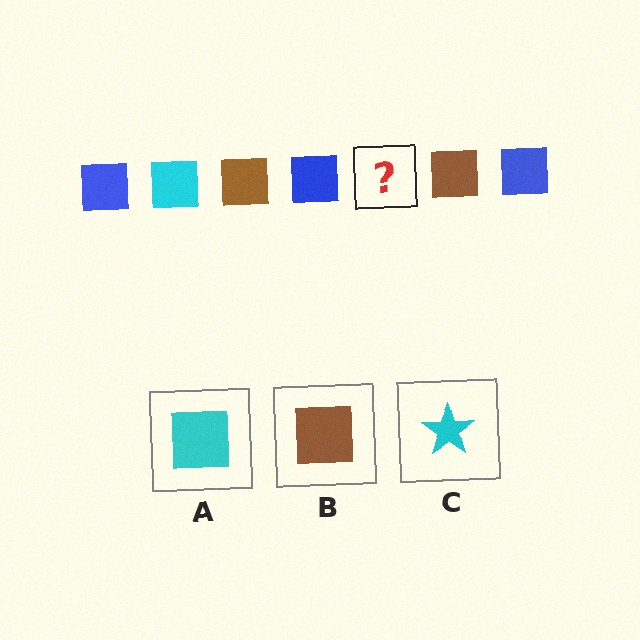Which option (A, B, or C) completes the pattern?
A.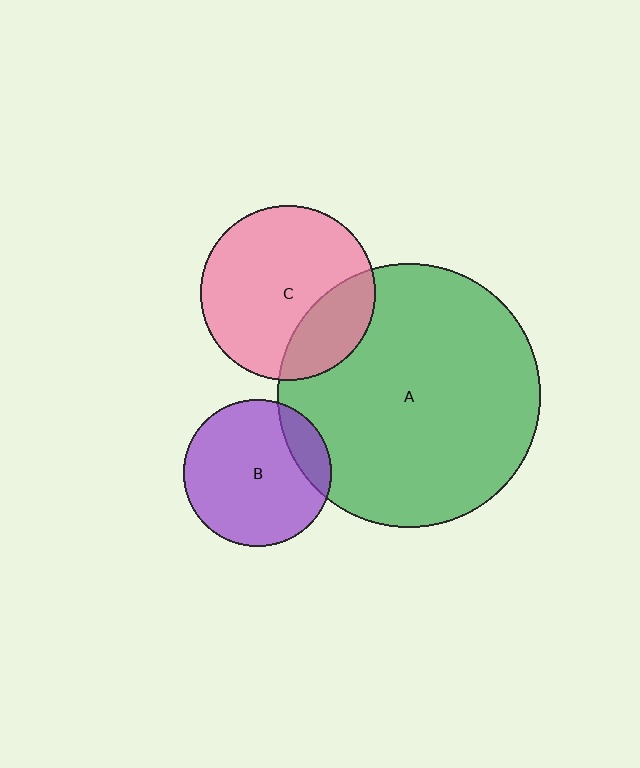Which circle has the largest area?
Circle A (green).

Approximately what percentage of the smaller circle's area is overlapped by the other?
Approximately 25%.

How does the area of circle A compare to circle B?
Approximately 3.2 times.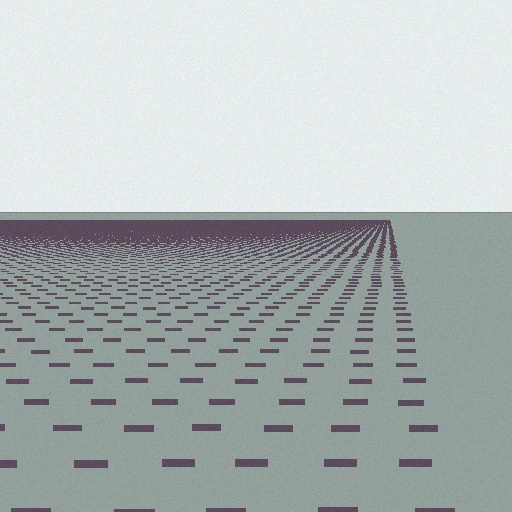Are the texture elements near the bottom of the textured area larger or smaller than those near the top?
Larger. Near the bottom, elements are closer to the viewer and appear at a bigger on-screen size.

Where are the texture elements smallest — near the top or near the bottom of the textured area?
Near the top.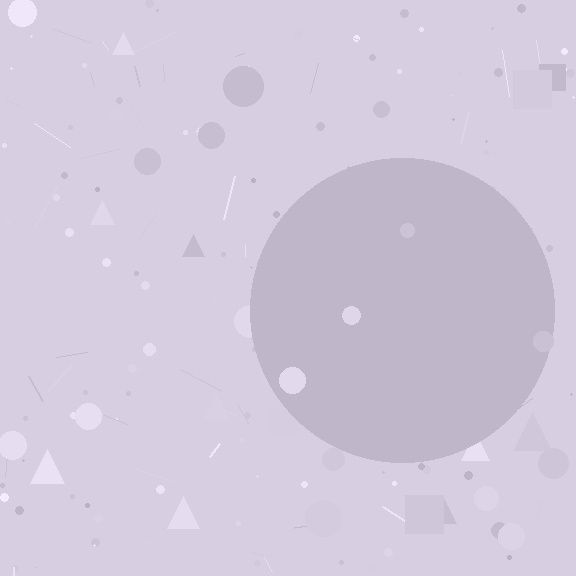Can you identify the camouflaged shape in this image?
The camouflaged shape is a circle.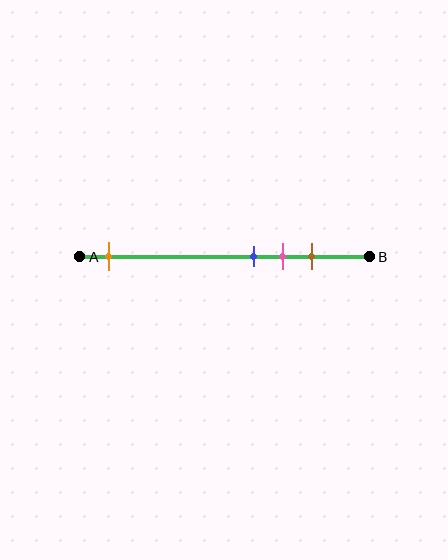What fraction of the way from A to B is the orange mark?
The orange mark is approximately 10% (0.1) of the way from A to B.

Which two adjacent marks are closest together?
The blue and pink marks are the closest adjacent pair.